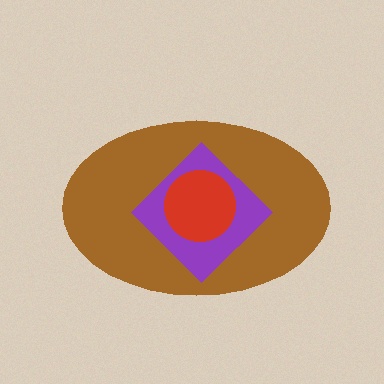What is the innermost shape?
The red circle.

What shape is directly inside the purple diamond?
The red circle.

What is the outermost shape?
The brown ellipse.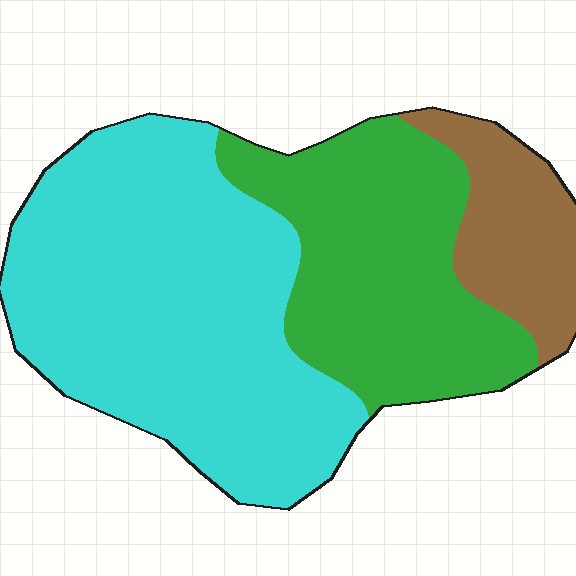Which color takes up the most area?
Cyan, at roughly 55%.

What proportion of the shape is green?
Green covers 33% of the shape.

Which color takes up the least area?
Brown, at roughly 15%.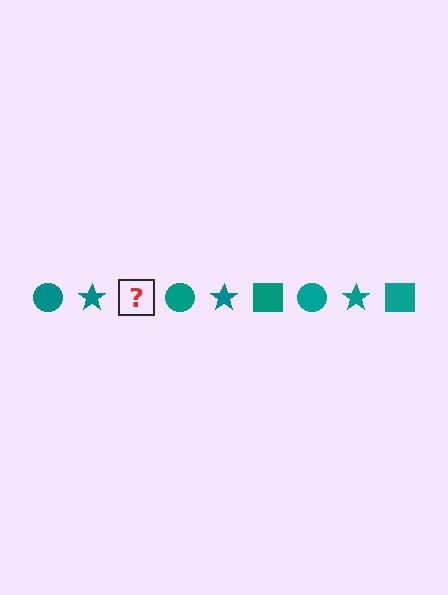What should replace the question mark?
The question mark should be replaced with a teal square.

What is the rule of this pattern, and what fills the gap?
The rule is that the pattern cycles through circle, star, square shapes in teal. The gap should be filled with a teal square.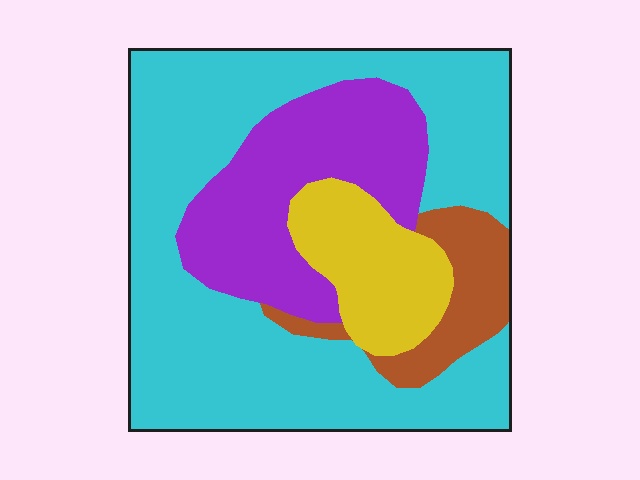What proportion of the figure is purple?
Purple takes up less than a quarter of the figure.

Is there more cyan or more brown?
Cyan.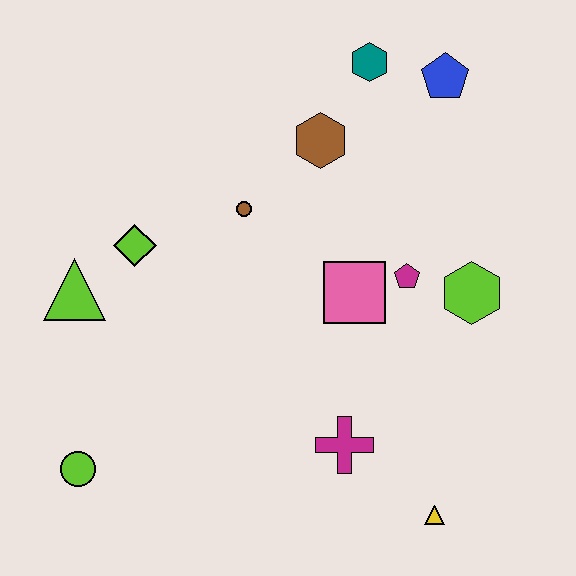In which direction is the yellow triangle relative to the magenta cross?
The yellow triangle is to the right of the magenta cross.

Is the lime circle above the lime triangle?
No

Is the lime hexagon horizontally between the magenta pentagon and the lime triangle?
No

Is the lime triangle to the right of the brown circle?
No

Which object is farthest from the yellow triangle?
The teal hexagon is farthest from the yellow triangle.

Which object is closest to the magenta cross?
The yellow triangle is closest to the magenta cross.